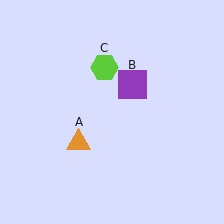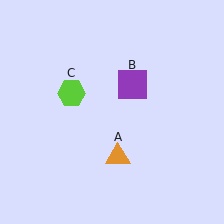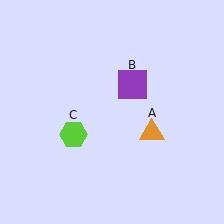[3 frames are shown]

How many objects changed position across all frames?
2 objects changed position: orange triangle (object A), lime hexagon (object C).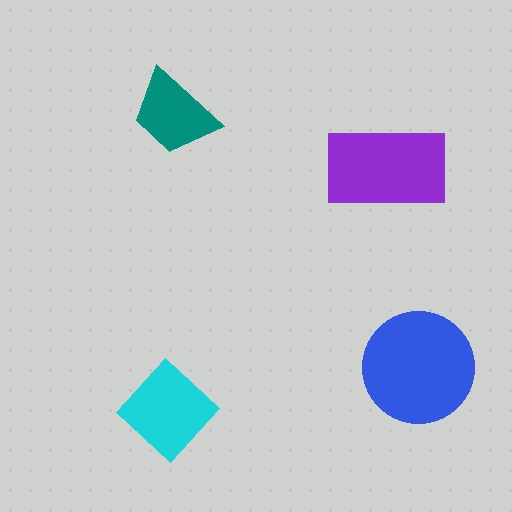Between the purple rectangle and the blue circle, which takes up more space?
The blue circle.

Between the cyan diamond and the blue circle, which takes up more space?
The blue circle.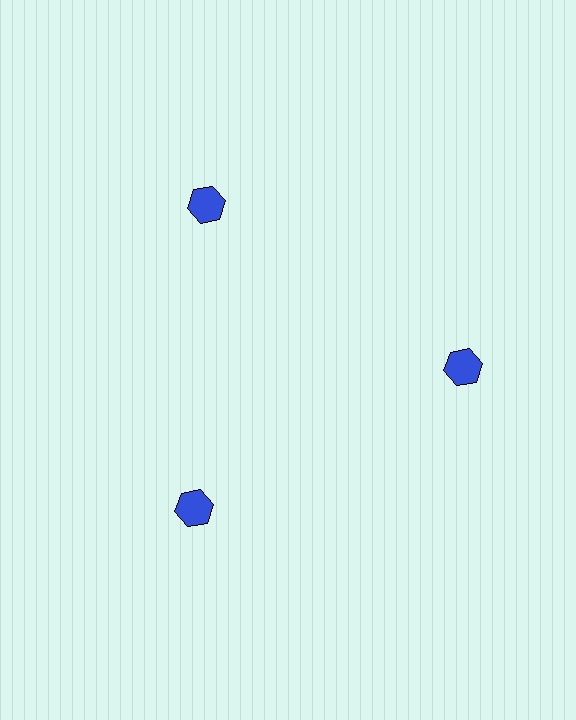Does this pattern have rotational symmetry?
Yes, this pattern has 3-fold rotational symmetry. It looks the same after rotating 120 degrees around the center.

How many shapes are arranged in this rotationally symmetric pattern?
There are 3 shapes, arranged in 3 groups of 1.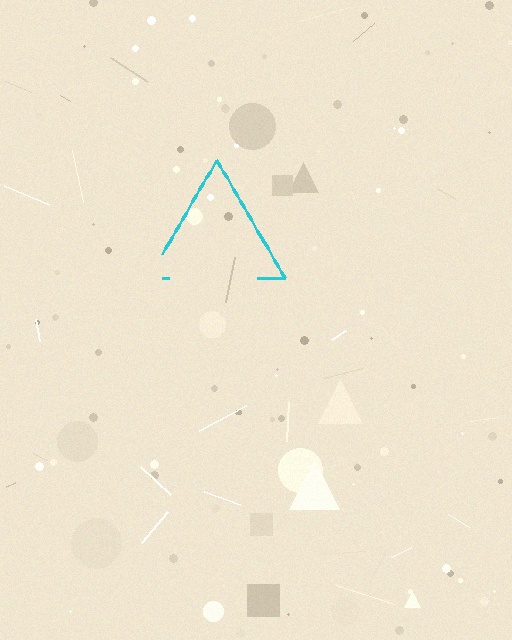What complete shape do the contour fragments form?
The contour fragments form a triangle.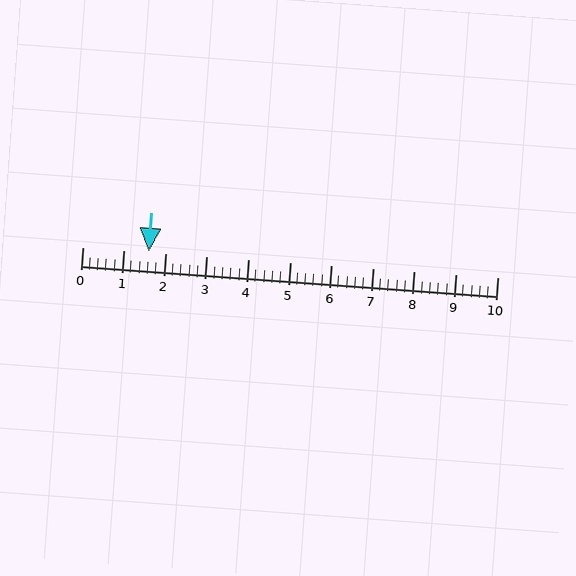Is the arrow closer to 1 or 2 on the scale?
The arrow is closer to 2.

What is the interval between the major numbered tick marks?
The major tick marks are spaced 1 units apart.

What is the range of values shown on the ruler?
The ruler shows values from 0 to 10.